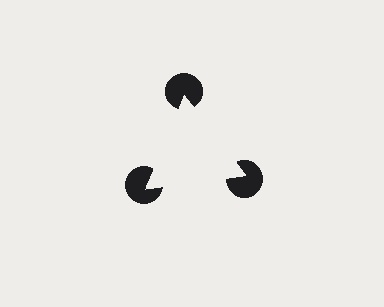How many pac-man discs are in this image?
There are 3 — one at each vertex of the illusory triangle.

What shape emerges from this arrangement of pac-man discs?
An illusory triangle — its edges are inferred from the aligned wedge cuts in the pac-man discs, not physically drawn.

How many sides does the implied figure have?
3 sides.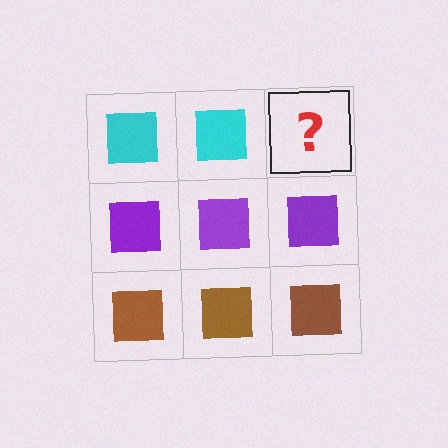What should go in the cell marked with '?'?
The missing cell should contain a cyan square.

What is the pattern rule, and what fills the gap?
The rule is that each row has a consistent color. The gap should be filled with a cyan square.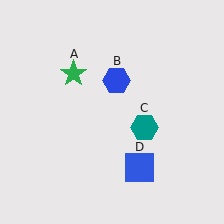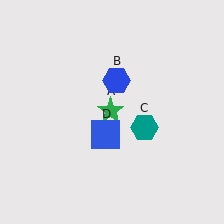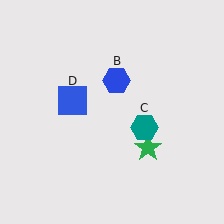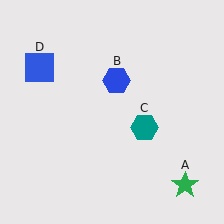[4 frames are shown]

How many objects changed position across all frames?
2 objects changed position: green star (object A), blue square (object D).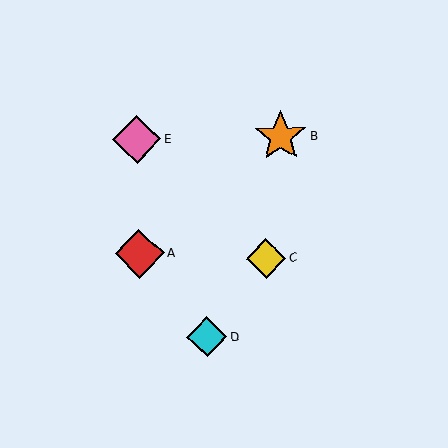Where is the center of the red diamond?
The center of the red diamond is at (140, 254).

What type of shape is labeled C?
Shape C is a yellow diamond.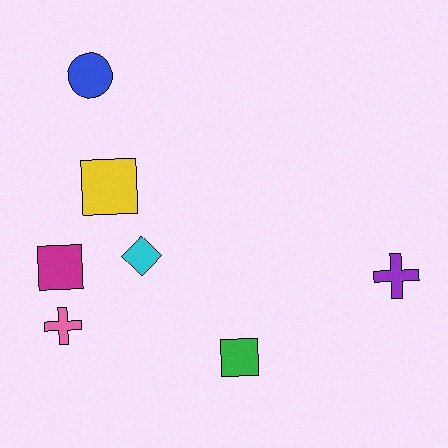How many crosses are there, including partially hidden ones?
There are 2 crosses.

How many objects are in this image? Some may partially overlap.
There are 7 objects.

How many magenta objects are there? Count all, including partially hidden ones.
There is 1 magenta object.